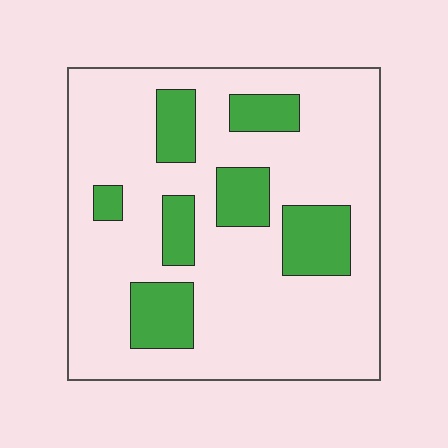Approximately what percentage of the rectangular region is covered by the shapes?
Approximately 20%.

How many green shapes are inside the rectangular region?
7.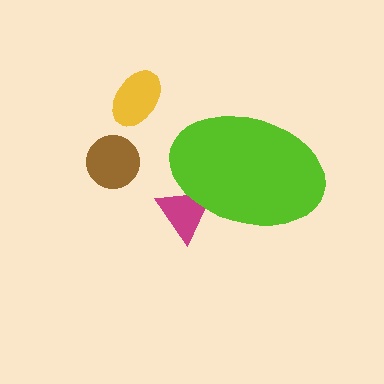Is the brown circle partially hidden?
No, the brown circle is fully visible.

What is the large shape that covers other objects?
A lime ellipse.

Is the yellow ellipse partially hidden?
No, the yellow ellipse is fully visible.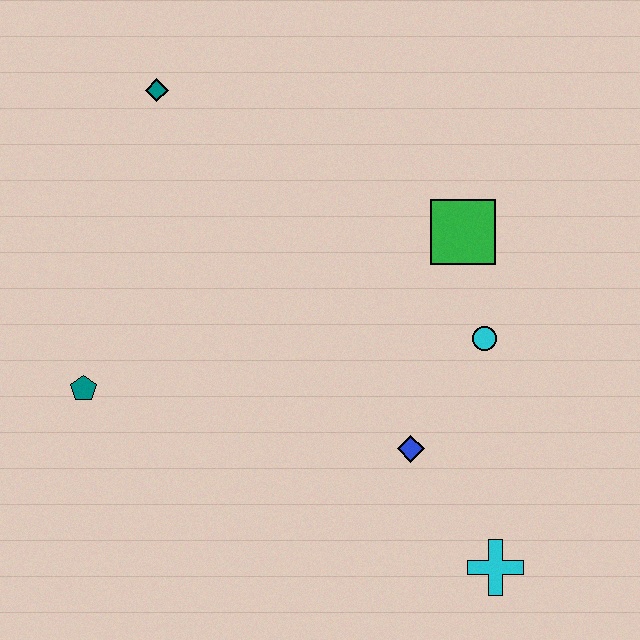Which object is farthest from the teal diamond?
The cyan cross is farthest from the teal diamond.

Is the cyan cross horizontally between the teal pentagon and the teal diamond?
No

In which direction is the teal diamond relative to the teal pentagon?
The teal diamond is above the teal pentagon.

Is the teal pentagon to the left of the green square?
Yes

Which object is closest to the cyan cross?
The blue diamond is closest to the cyan cross.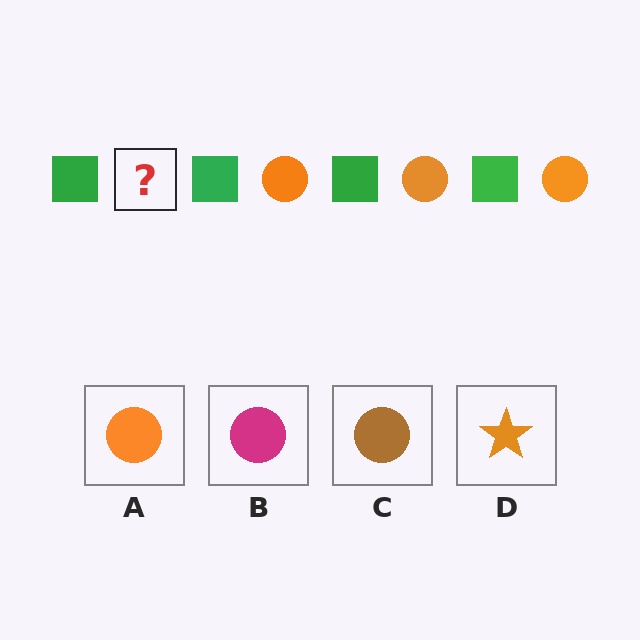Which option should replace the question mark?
Option A.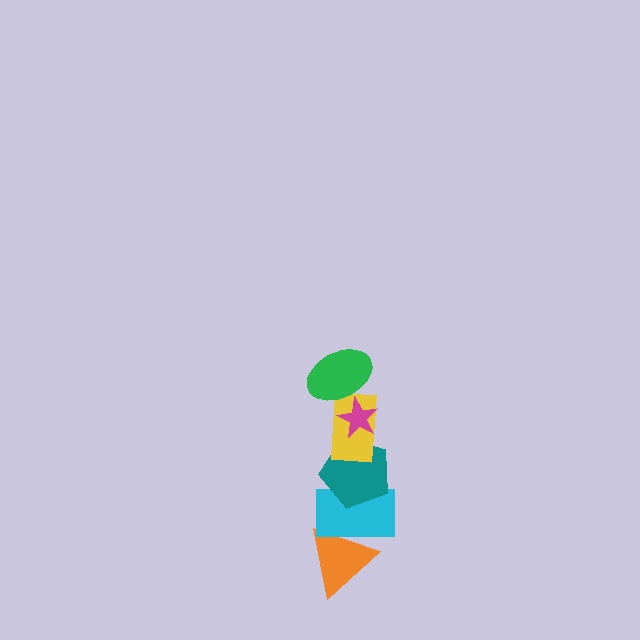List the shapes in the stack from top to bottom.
From top to bottom: the magenta star, the green ellipse, the yellow rectangle, the teal pentagon, the cyan rectangle, the orange triangle.